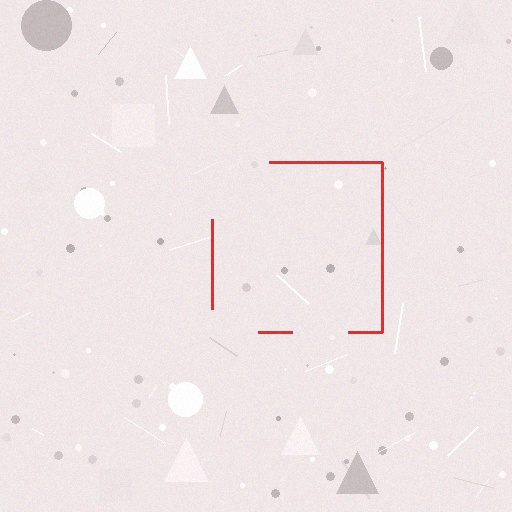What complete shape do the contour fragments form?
The contour fragments form a square.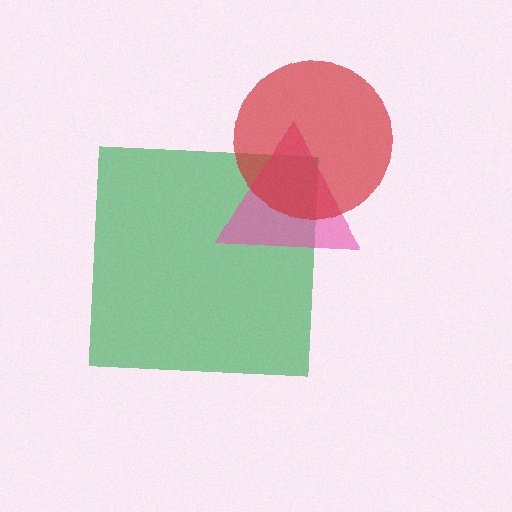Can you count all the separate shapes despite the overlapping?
Yes, there are 3 separate shapes.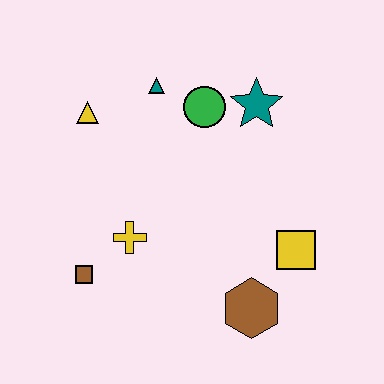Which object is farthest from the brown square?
The teal star is farthest from the brown square.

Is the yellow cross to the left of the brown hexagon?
Yes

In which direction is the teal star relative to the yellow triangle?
The teal star is to the right of the yellow triangle.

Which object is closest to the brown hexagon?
The yellow square is closest to the brown hexagon.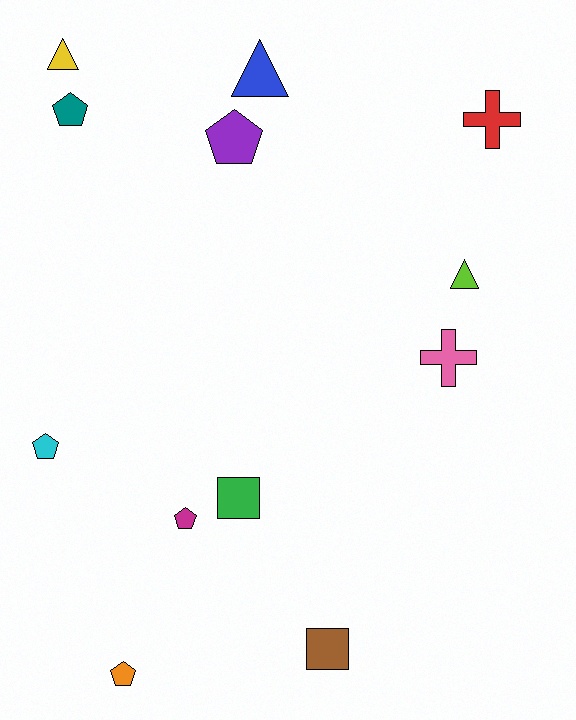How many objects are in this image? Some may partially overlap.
There are 12 objects.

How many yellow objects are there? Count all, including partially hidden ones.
There is 1 yellow object.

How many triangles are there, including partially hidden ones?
There are 3 triangles.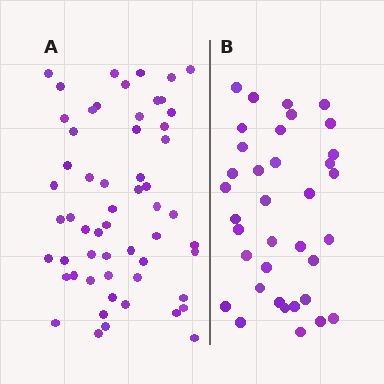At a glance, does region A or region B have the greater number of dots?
Region A (the left region) has more dots.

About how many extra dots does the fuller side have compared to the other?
Region A has approximately 20 more dots than region B.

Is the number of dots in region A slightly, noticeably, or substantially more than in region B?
Region A has substantially more. The ratio is roughly 1.6 to 1.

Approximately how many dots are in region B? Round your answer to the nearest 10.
About 40 dots. (The exact count is 36, which rounds to 40.)